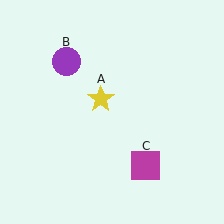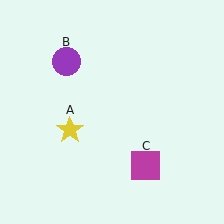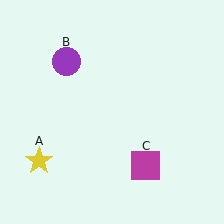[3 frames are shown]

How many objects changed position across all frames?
1 object changed position: yellow star (object A).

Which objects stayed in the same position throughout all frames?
Purple circle (object B) and magenta square (object C) remained stationary.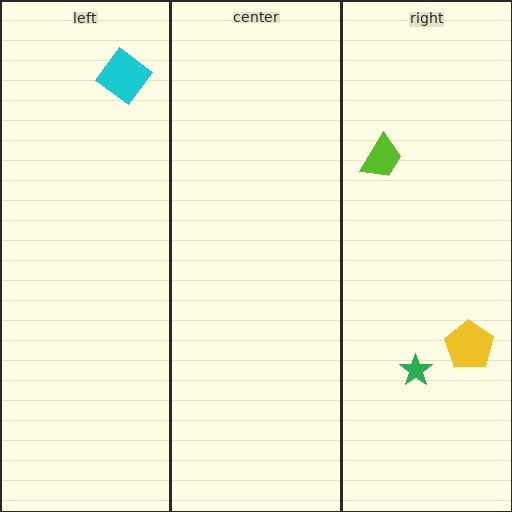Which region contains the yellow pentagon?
The right region.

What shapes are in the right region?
The lime trapezoid, the green star, the yellow pentagon.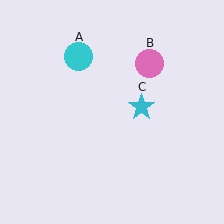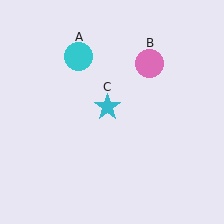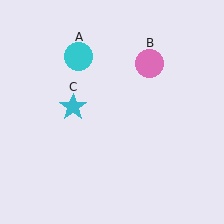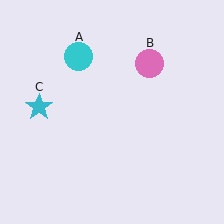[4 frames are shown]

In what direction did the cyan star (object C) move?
The cyan star (object C) moved left.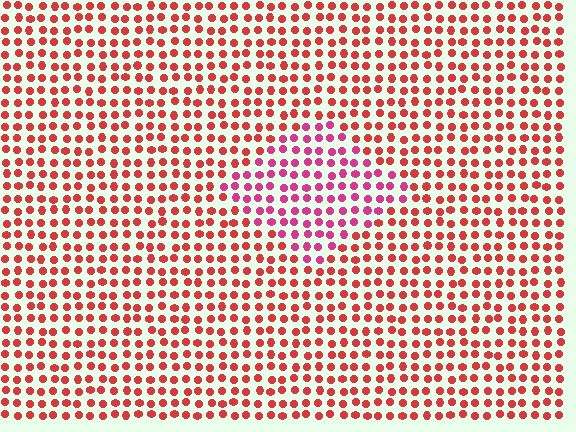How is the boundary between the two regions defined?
The boundary is defined purely by a slight shift in hue (about 31 degrees). Spacing, size, and orientation are identical on both sides.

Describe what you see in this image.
The image is filled with small red elements in a uniform arrangement. A diamond-shaped region is visible where the elements are tinted to a slightly different hue, forming a subtle color boundary.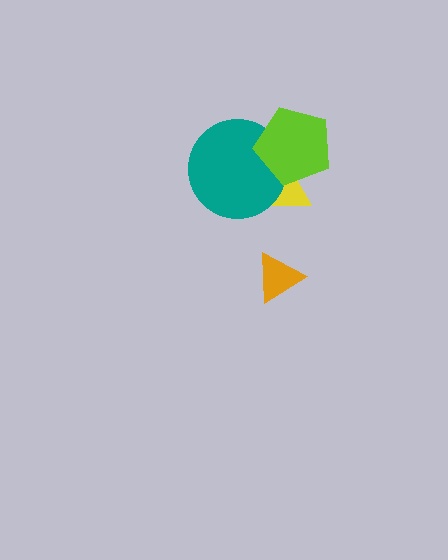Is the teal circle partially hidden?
Yes, it is partially covered by another shape.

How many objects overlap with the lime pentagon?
2 objects overlap with the lime pentagon.